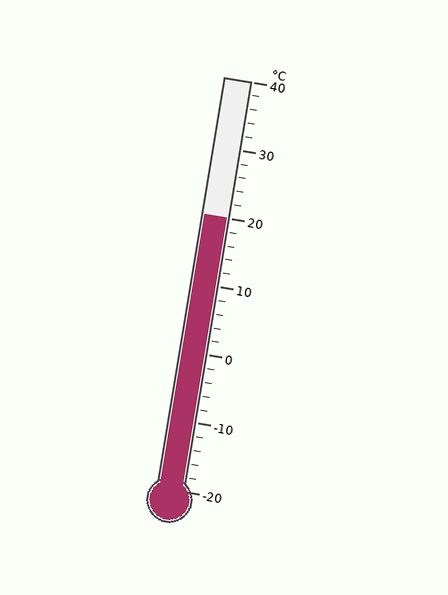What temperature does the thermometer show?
The thermometer shows approximately 20°C.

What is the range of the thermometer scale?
The thermometer scale ranges from -20°C to 40°C.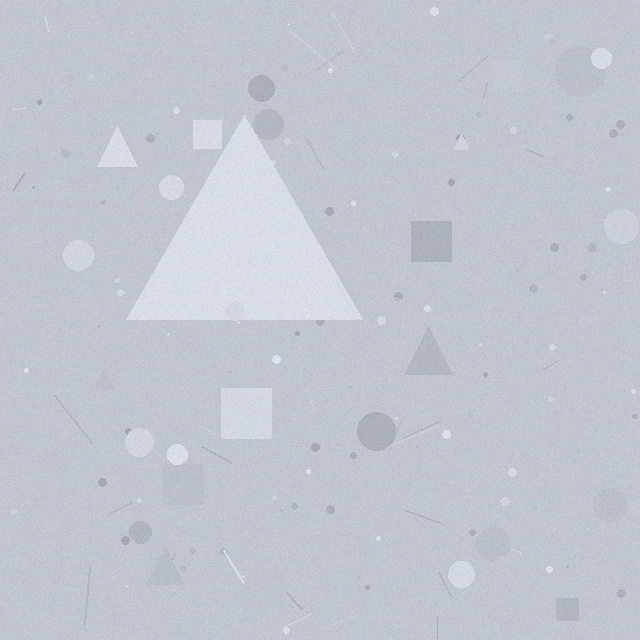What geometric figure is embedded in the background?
A triangle is embedded in the background.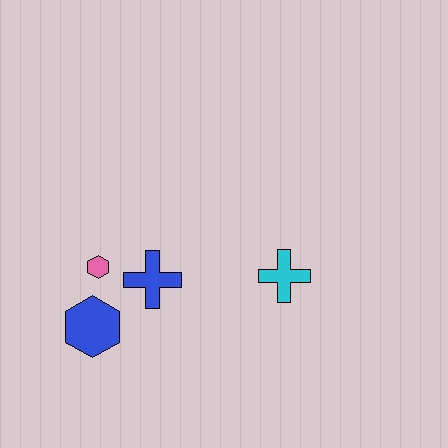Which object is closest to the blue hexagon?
The pink hexagon is closest to the blue hexagon.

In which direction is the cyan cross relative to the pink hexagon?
The cyan cross is to the right of the pink hexagon.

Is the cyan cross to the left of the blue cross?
No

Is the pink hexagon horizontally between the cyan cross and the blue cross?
No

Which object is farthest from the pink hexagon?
The cyan cross is farthest from the pink hexagon.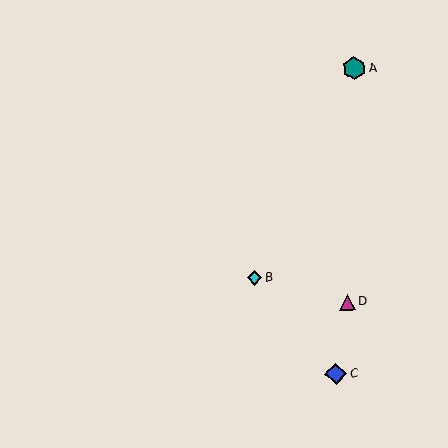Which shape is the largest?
The teal hexagon (labeled A) is the largest.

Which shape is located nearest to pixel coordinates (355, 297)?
The magenta triangle (labeled D) at (347, 302) is nearest to that location.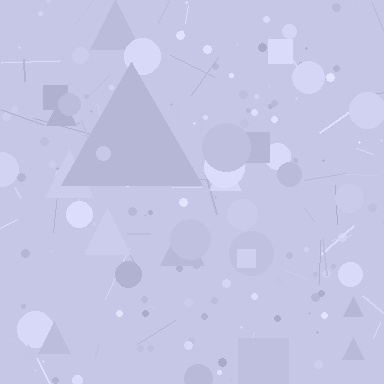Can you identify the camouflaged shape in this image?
The camouflaged shape is a triangle.